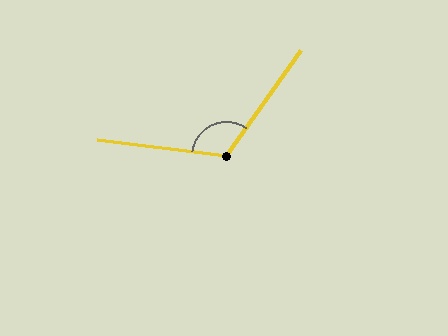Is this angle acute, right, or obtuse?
It is obtuse.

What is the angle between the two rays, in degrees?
Approximately 118 degrees.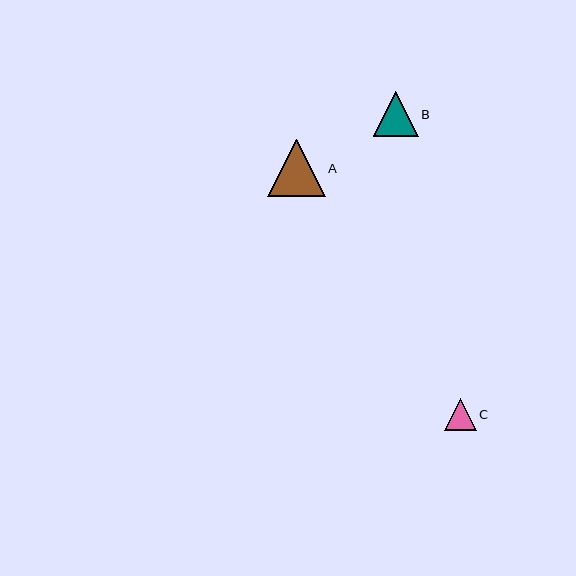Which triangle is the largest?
Triangle A is the largest with a size of approximately 58 pixels.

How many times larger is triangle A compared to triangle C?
Triangle A is approximately 1.8 times the size of triangle C.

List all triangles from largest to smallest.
From largest to smallest: A, B, C.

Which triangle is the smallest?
Triangle C is the smallest with a size of approximately 32 pixels.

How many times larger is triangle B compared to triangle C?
Triangle B is approximately 1.4 times the size of triangle C.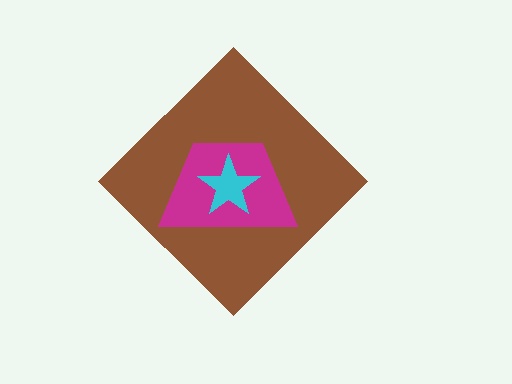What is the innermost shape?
The cyan star.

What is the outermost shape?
The brown diamond.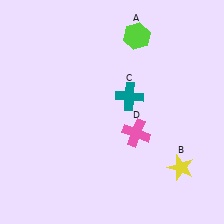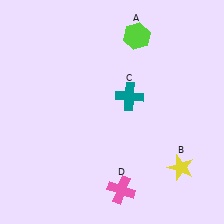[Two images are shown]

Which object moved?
The pink cross (D) moved down.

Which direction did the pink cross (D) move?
The pink cross (D) moved down.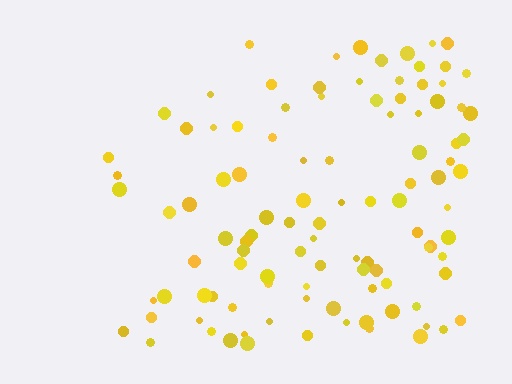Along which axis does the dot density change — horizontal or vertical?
Horizontal.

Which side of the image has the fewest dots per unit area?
The left.